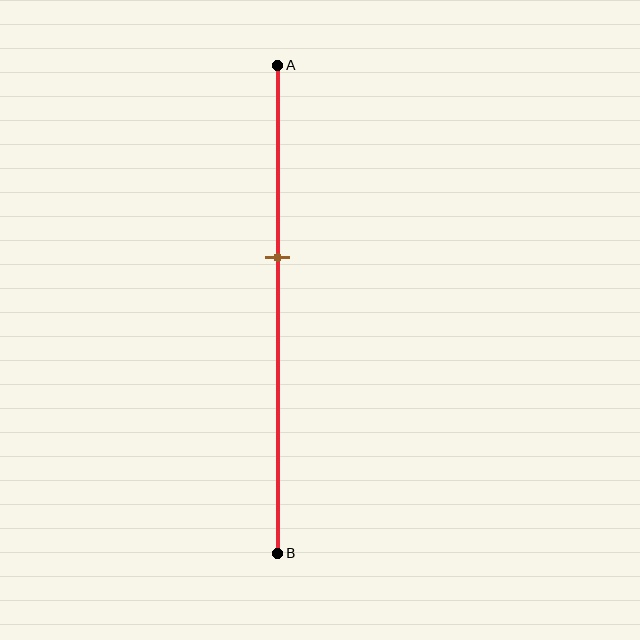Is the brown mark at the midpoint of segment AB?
No, the mark is at about 40% from A, not at the 50% midpoint.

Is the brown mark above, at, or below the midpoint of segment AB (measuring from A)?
The brown mark is above the midpoint of segment AB.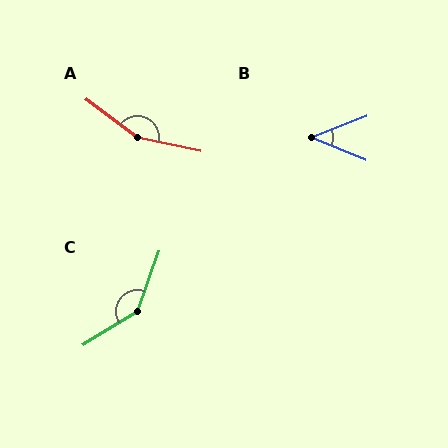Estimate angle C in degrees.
Approximately 141 degrees.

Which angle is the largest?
A, at approximately 155 degrees.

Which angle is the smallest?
B, at approximately 44 degrees.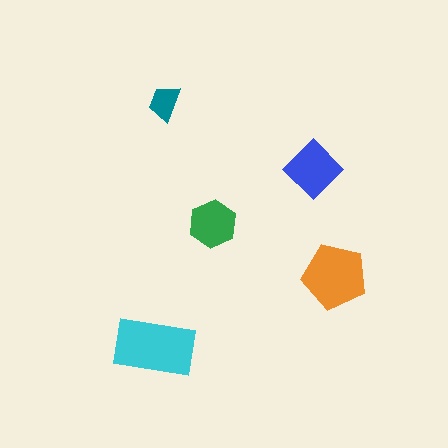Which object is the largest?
The cyan rectangle.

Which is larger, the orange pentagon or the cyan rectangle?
The cyan rectangle.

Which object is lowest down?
The cyan rectangle is bottommost.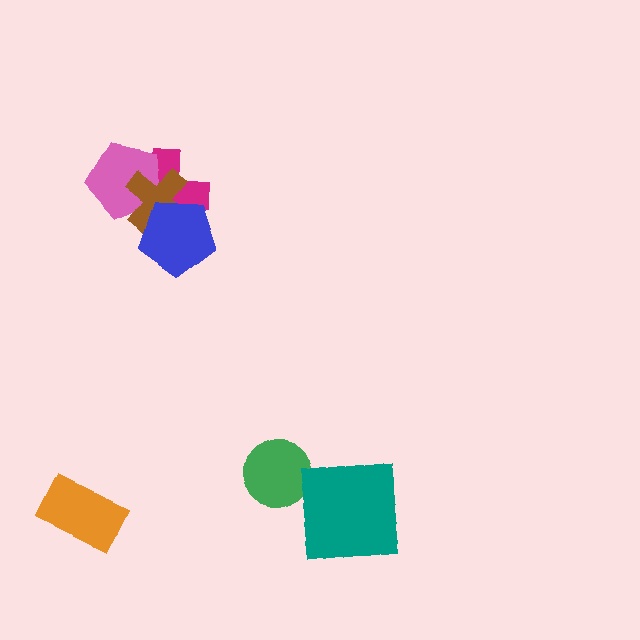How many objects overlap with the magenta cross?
3 objects overlap with the magenta cross.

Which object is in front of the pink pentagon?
The brown cross is in front of the pink pentagon.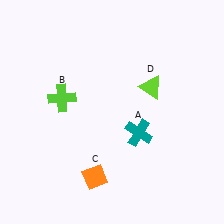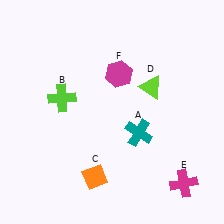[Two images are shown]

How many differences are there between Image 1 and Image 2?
There are 2 differences between the two images.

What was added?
A magenta cross (E), a magenta hexagon (F) were added in Image 2.